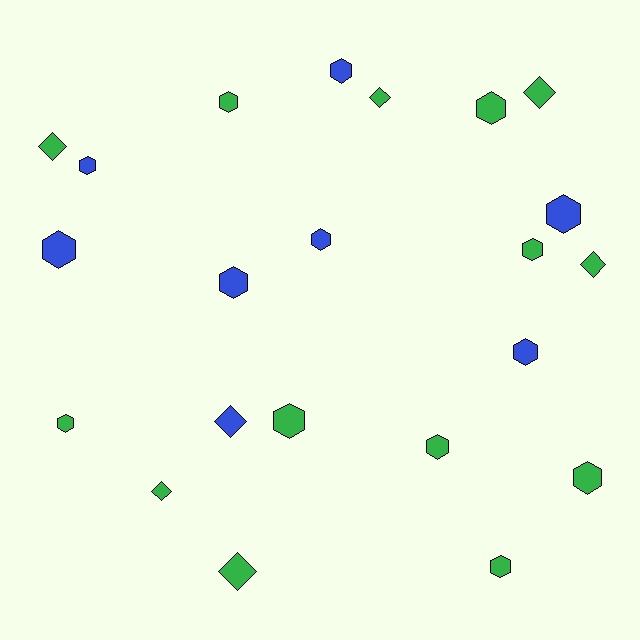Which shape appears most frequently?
Hexagon, with 15 objects.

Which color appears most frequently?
Green, with 14 objects.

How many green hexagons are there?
There are 8 green hexagons.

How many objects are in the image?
There are 22 objects.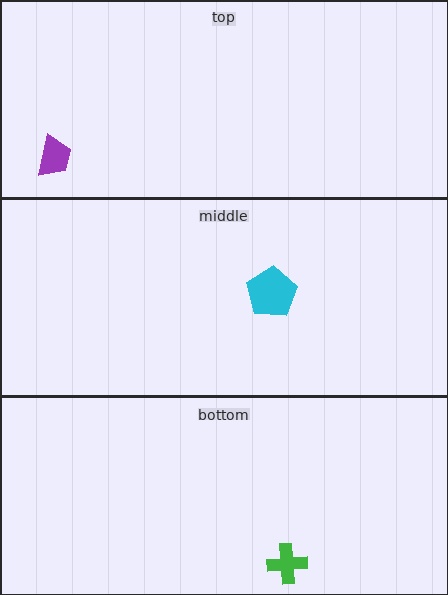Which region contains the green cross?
The bottom region.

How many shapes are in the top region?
1.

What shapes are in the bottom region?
The green cross.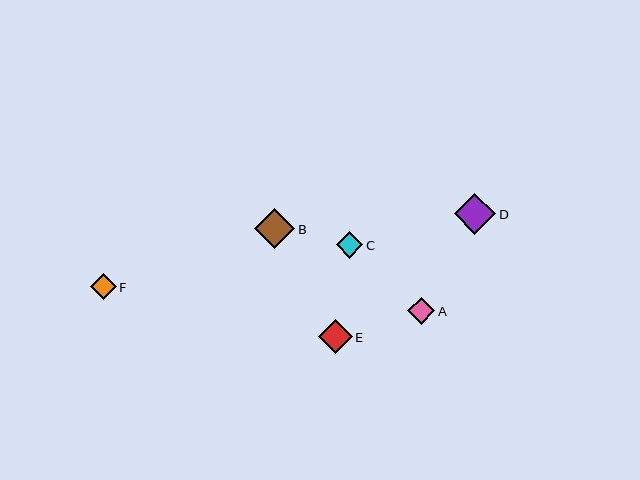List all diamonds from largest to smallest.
From largest to smallest: D, B, E, A, C, F.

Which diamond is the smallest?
Diamond F is the smallest with a size of approximately 25 pixels.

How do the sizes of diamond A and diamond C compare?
Diamond A and diamond C are approximately the same size.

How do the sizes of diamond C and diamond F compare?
Diamond C and diamond F are approximately the same size.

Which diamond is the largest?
Diamond D is the largest with a size of approximately 42 pixels.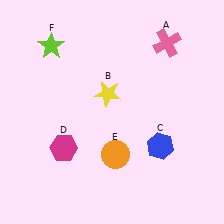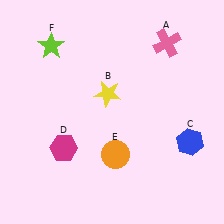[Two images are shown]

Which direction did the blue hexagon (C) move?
The blue hexagon (C) moved right.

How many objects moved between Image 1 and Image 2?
1 object moved between the two images.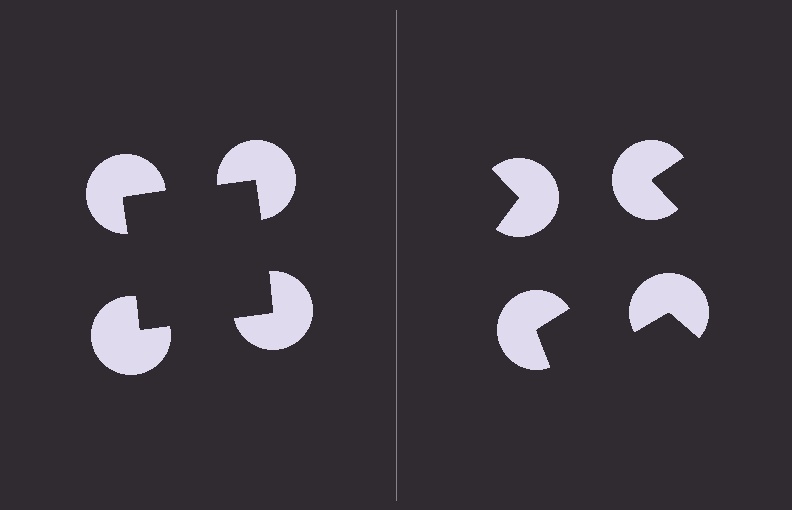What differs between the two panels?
The pac-man discs are positioned identically on both sides; only the wedge orientations differ. On the left they align to a square; on the right they are misaligned.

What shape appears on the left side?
An illusory square.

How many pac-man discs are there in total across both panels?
8 — 4 on each side.